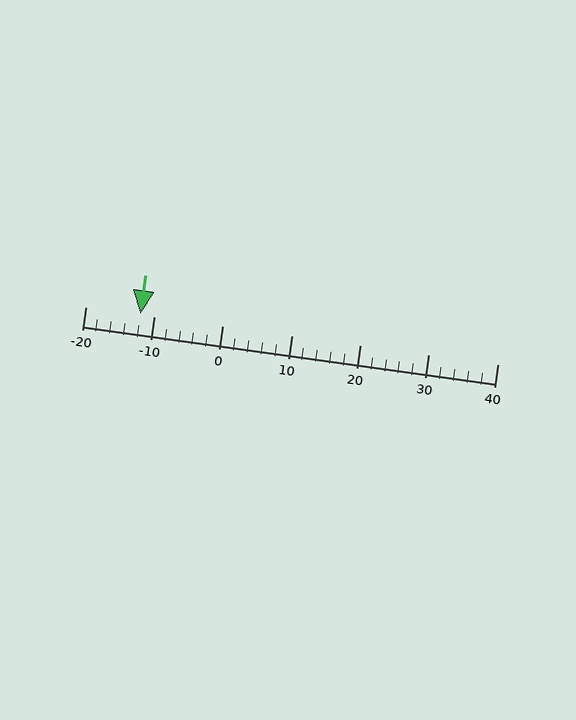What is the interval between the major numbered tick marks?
The major tick marks are spaced 10 units apart.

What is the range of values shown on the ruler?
The ruler shows values from -20 to 40.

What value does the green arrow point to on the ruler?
The green arrow points to approximately -12.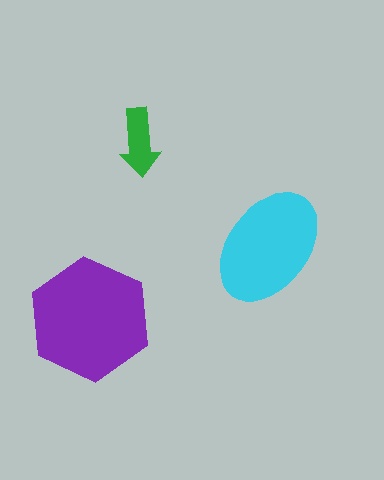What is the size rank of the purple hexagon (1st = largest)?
1st.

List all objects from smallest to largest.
The green arrow, the cyan ellipse, the purple hexagon.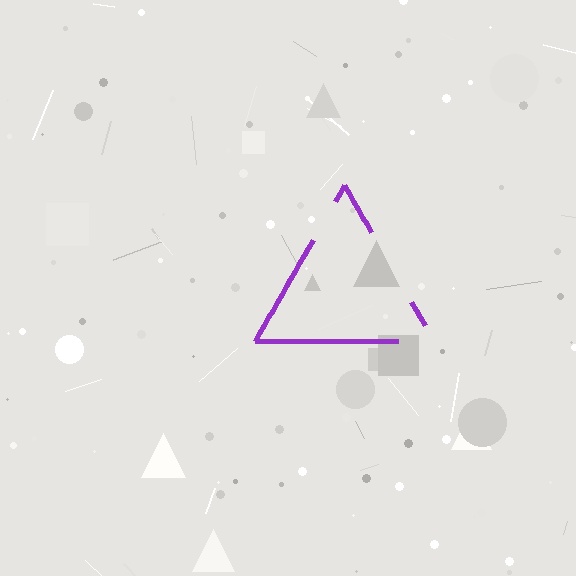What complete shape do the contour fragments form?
The contour fragments form a triangle.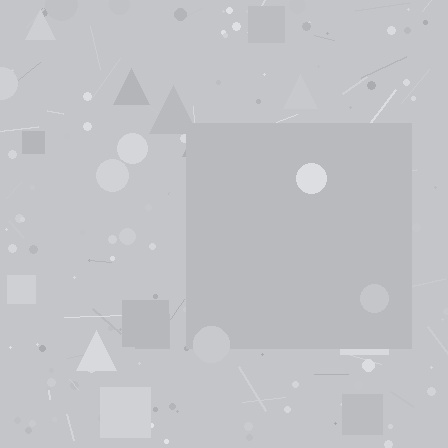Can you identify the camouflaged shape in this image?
The camouflaged shape is a square.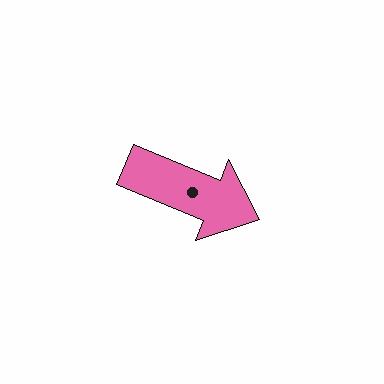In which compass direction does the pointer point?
East.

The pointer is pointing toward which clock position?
Roughly 4 o'clock.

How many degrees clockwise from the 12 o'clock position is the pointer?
Approximately 112 degrees.